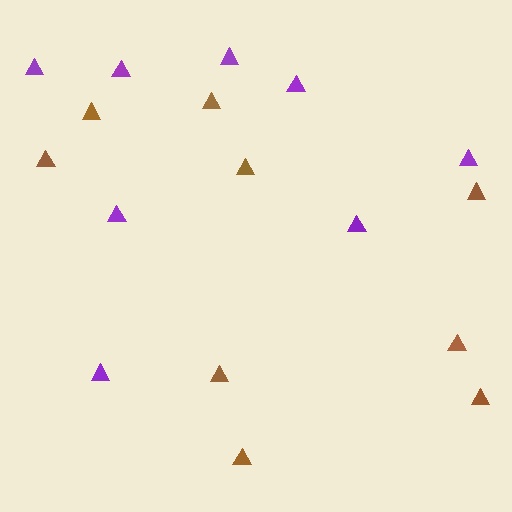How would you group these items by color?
There are 2 groups: one group of purple triangles (8) and one group of brown triangles (9).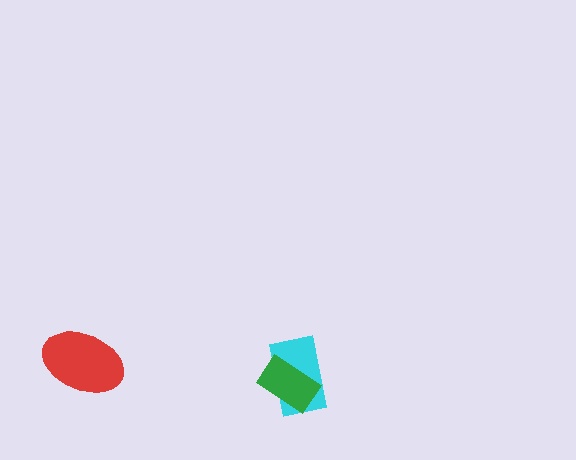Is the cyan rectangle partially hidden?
Yes, it is partially covered by another shape.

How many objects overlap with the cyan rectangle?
1 object overlaps with the cyan rectangle.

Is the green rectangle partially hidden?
No, no other shape covers it.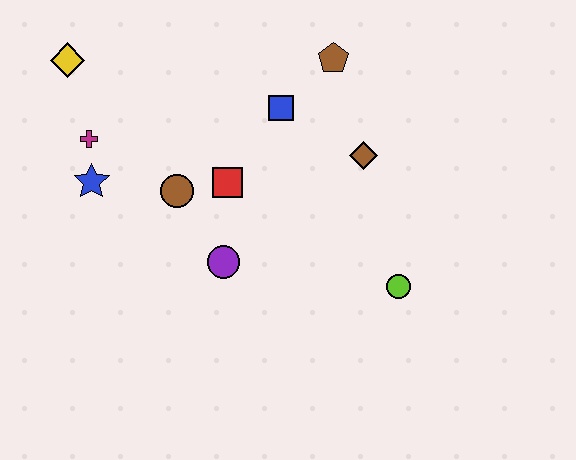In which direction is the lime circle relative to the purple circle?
The lime circle is to the right of the purple circle.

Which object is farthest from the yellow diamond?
The lime circle is farthest from the yellow diamond.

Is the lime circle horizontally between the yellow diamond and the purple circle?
No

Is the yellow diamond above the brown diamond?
Yes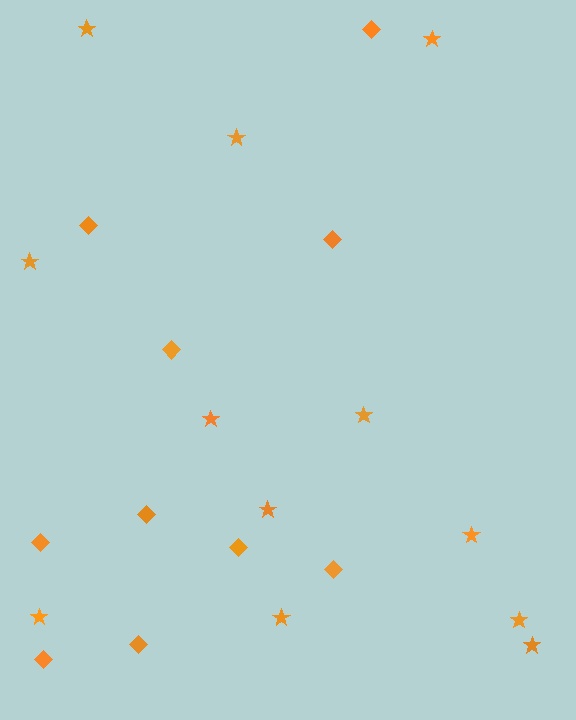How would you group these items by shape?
There are 2 groups: one group of diamonds (10) and one group of stars (12).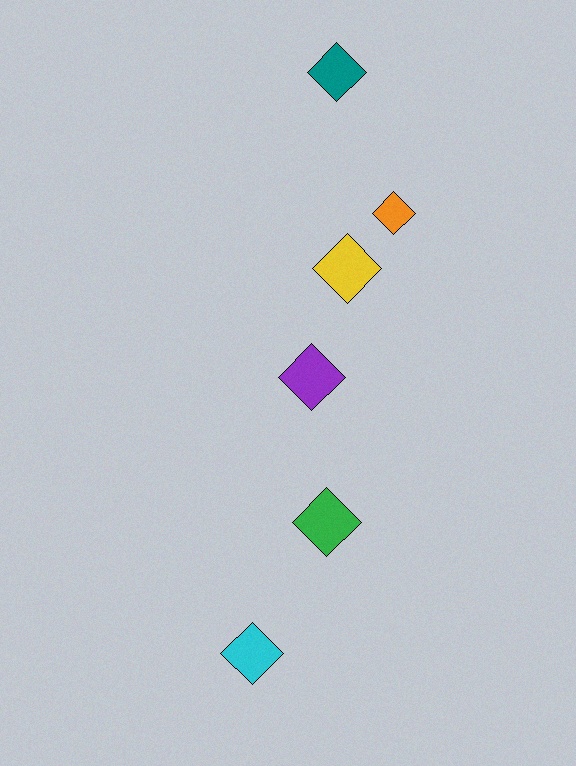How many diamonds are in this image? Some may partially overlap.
There are 6 diamonds.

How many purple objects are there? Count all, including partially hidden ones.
There is 1 purple object.